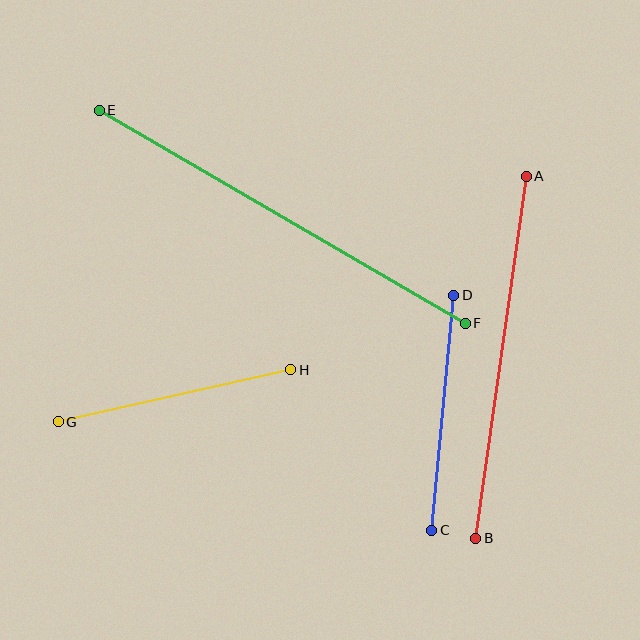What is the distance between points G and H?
The distance is approximately 238 pixels.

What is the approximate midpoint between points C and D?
The midpoint is at approximately (443, 413) pixels.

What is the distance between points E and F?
The distance is approximately 423 pixels.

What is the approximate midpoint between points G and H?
The midpoint is at approximately (175, 396) pixels.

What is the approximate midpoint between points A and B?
The midpoint is at approximately (501, 357) pixels.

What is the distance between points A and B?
The distance is approximately 366 pixels.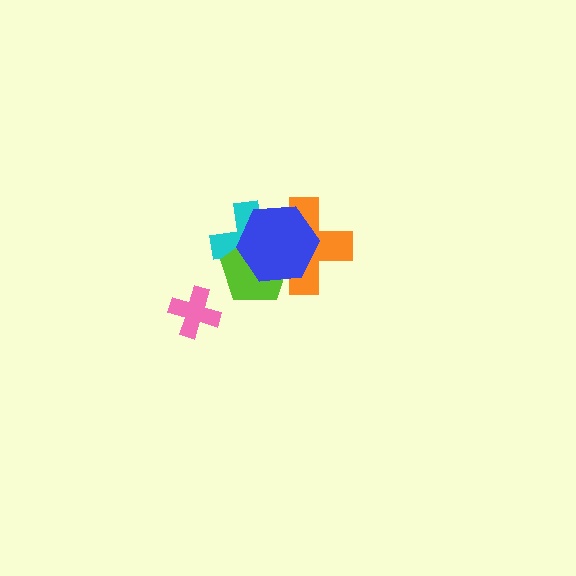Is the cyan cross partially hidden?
Yes, it is partially covered by another shape.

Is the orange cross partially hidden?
Yes, it is partially covered by another shape.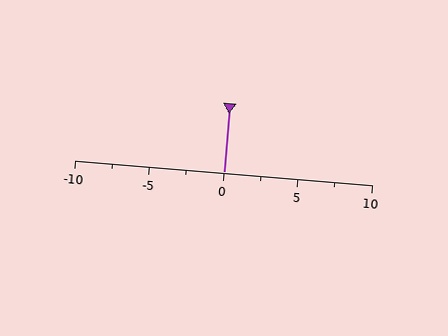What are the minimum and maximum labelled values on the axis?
The axis runs from -10 to 10.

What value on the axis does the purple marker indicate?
The marker indicates approximately 0.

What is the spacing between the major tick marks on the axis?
The major ticks are spaced 5 apart.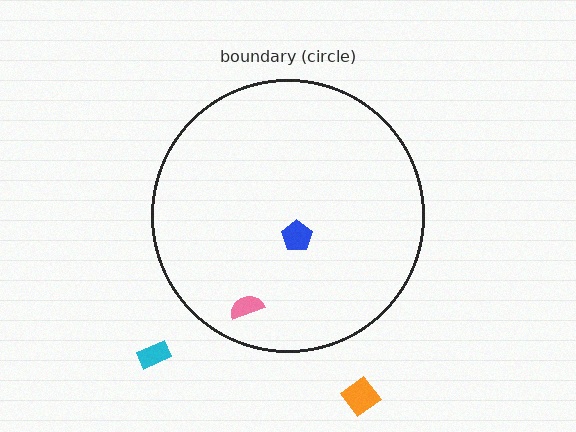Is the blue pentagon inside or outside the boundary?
Inside.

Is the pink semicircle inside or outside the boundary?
Inside.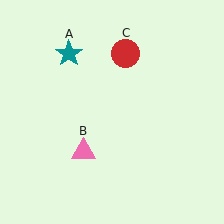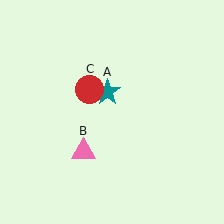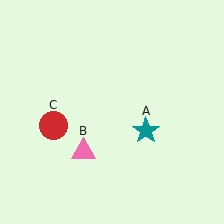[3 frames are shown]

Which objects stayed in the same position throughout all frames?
Pink triangle (object B) remained stationary.